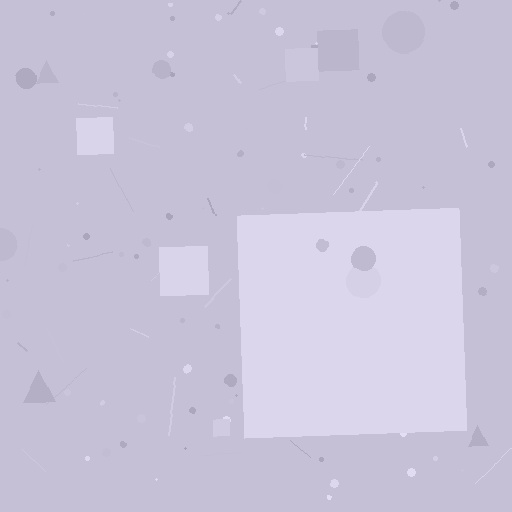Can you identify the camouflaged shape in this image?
The camouflaged shape is a square.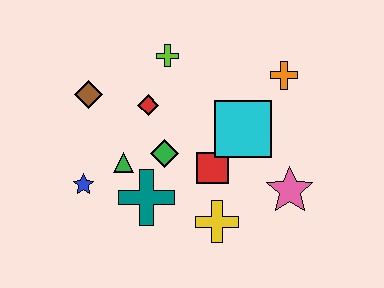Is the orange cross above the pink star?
Yes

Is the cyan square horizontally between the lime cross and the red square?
No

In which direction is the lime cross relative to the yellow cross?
The lime cross is above the yellow cross.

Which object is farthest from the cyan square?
The blue star is farthest from the cyan square.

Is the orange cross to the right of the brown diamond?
Yes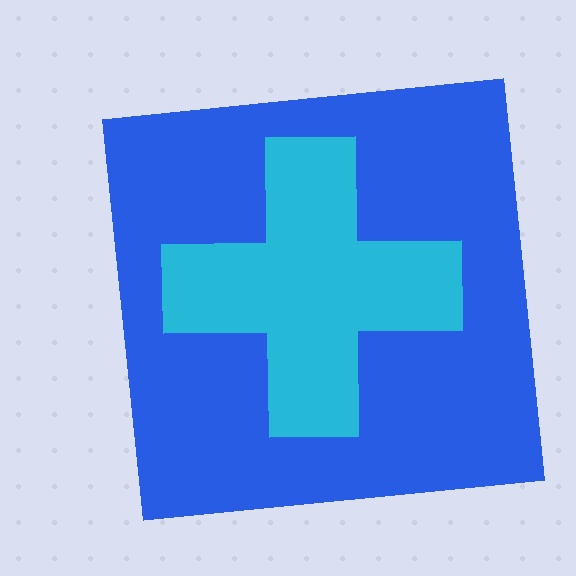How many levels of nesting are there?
2.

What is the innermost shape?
The cyan cross.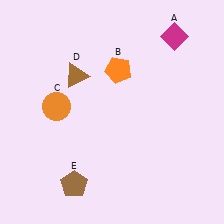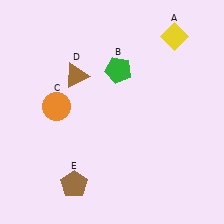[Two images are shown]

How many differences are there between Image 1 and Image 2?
There are 2 differences between the two images.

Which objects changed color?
A changed from magenta to yellow. B changed from orange to green.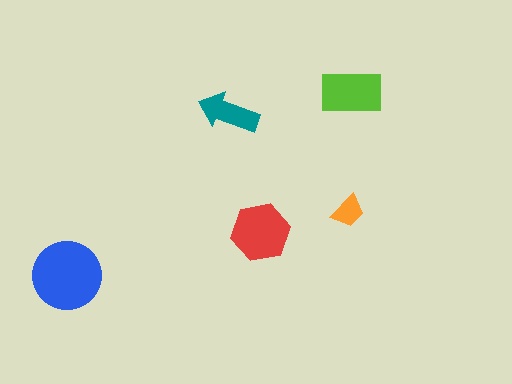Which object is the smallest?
The orange trapezoid.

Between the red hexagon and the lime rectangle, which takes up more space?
The red hexagon.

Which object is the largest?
The blue circle.